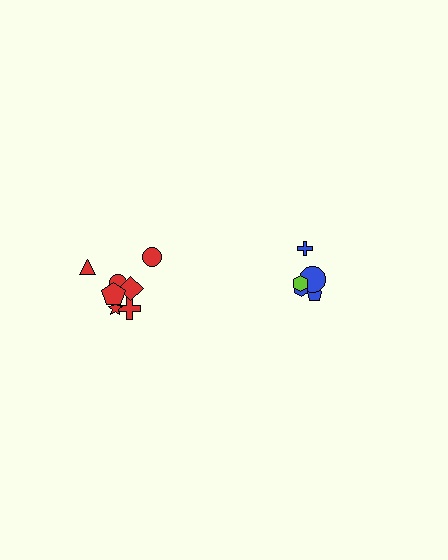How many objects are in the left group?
There are 7 objects.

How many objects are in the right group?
There are 5 objects.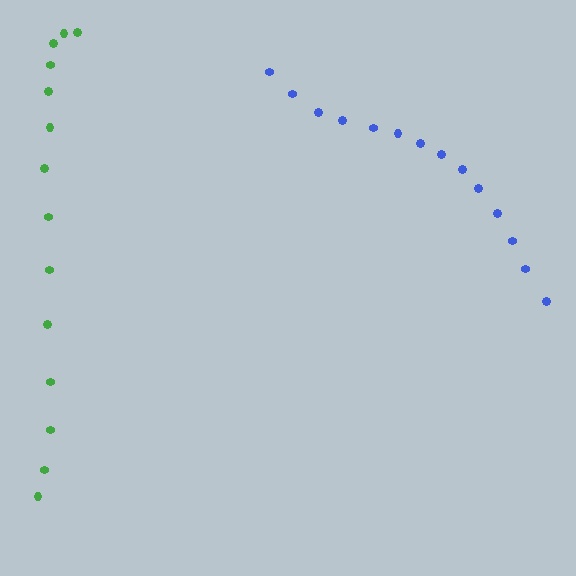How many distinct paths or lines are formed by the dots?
There are 2 distinct paths.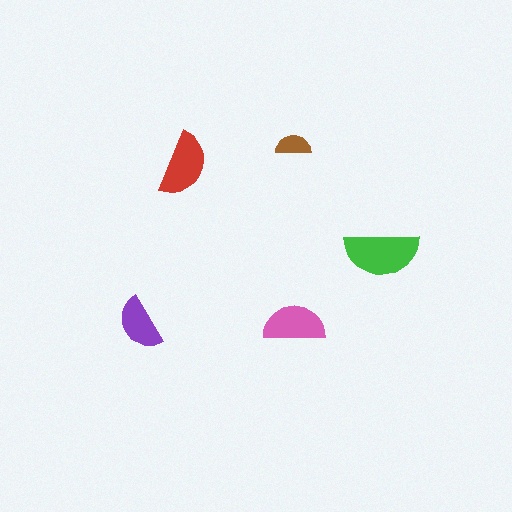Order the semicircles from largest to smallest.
the green one, the red one, the pink one, the purple one, the brown one.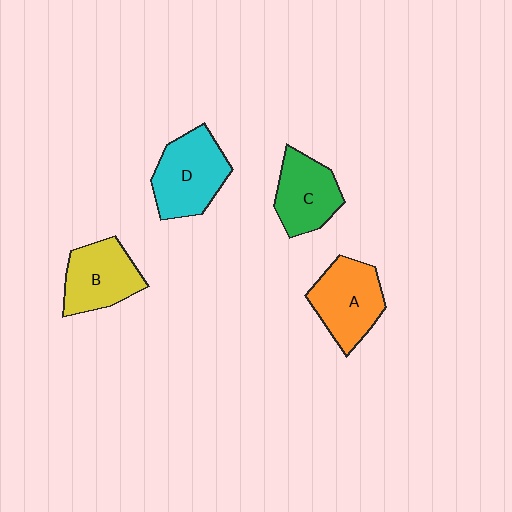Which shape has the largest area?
Shape D (cyan).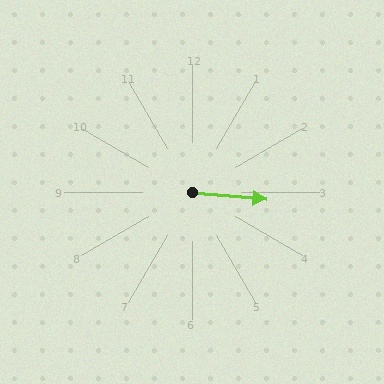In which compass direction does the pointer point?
East.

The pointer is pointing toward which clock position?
Roughly 3 o'clock.